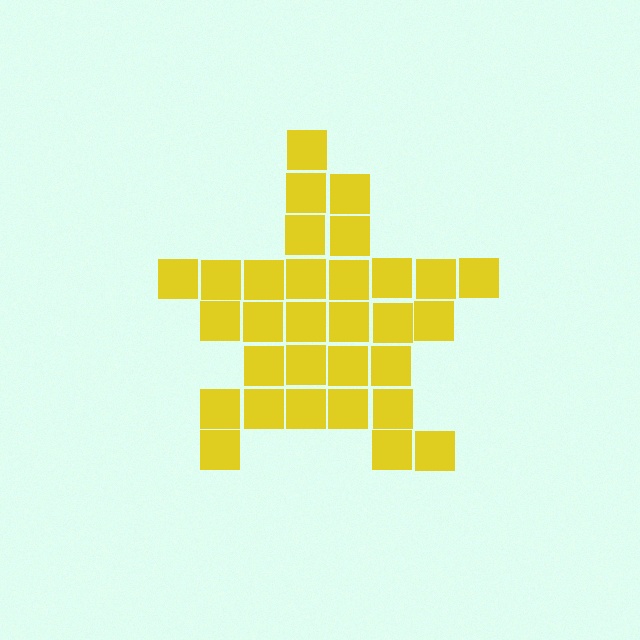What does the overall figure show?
The overall figure shows a star.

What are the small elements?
The small elements are squares.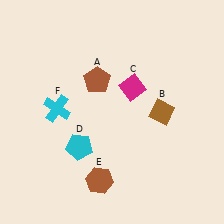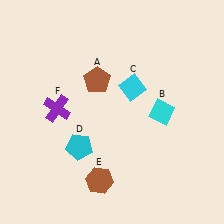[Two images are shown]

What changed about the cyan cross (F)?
In Image 1, F is cyan. In Image 2, it changed to purple.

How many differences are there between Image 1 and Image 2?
There are 3 differences between the two images.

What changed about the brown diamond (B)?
In Image 1, B is brown. In Image 2, it changed to cyan.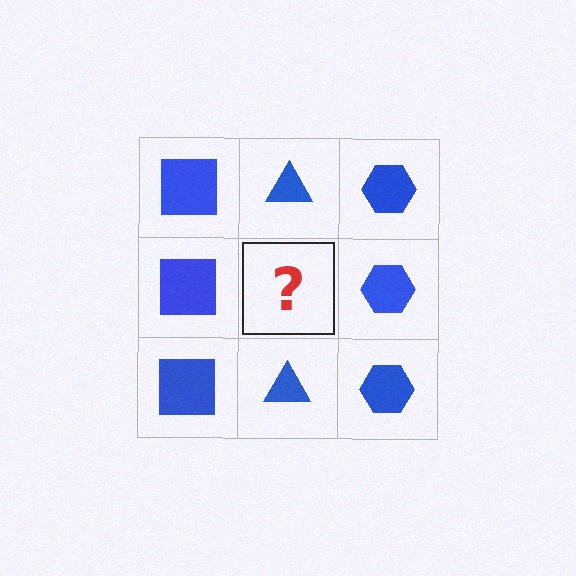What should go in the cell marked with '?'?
The missing cell should contain a blue triangle.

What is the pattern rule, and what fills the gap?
The rule is that each column has a consistent shape. The gap should be filled with a blue triangle.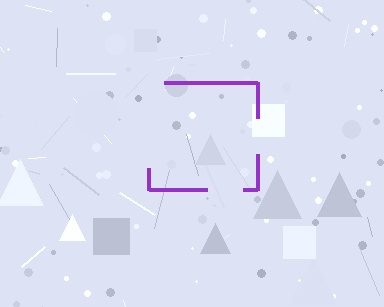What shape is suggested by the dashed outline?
The dashed outline suggests a square.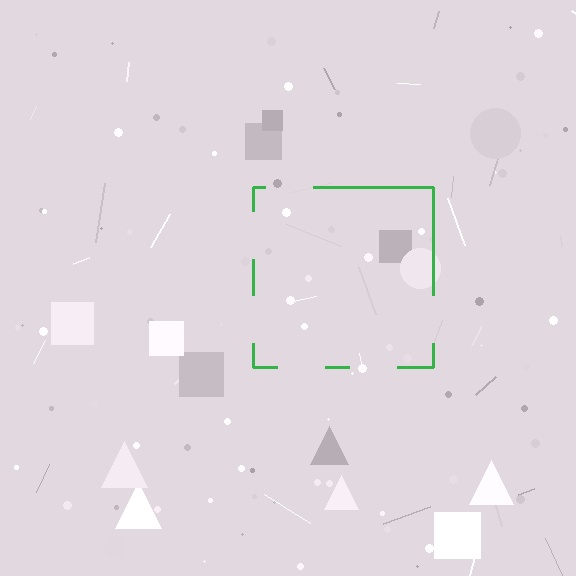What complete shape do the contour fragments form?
The contour fragments form a square.